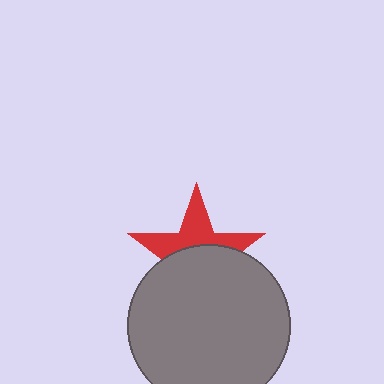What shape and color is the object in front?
The object in front is a gray circle.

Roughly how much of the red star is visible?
A small part of it is visible (roughly 43%).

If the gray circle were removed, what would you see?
You would see the complete red star.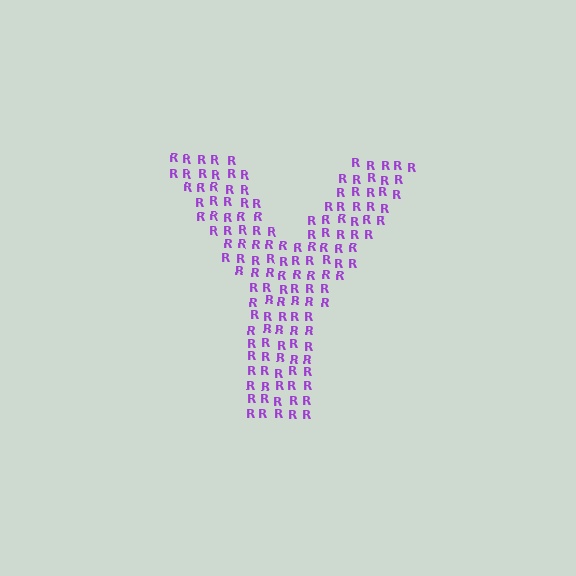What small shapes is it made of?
It is made of small letter R's.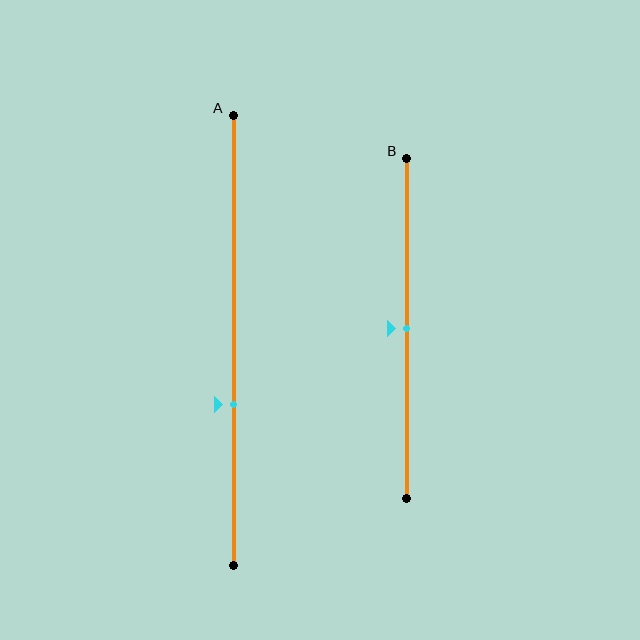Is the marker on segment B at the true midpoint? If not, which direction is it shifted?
Yes, the marker on segment B is at the true midpoint.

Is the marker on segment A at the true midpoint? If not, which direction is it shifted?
No, the marker on segment A is shifted downward by about 14% of the segment length.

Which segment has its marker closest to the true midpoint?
Segment B has its marker closest to the true midpoint.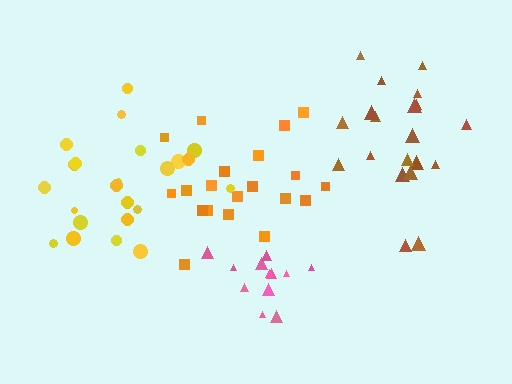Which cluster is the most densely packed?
Pink.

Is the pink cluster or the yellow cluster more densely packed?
Pink.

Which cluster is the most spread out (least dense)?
Orange.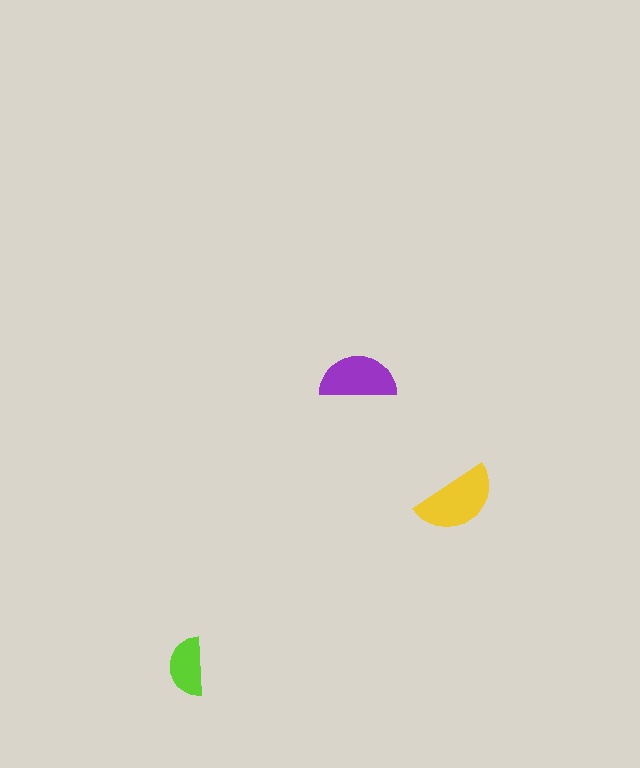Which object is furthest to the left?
The lime semicircle is leftmost.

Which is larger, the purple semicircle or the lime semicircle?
The purple one.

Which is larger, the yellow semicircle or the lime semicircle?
The yellow one.